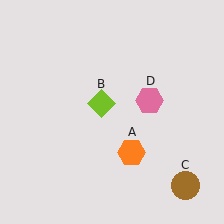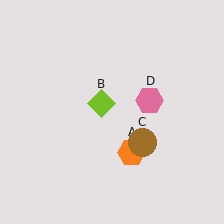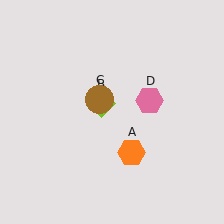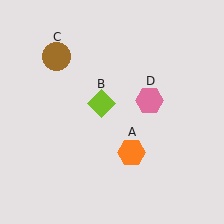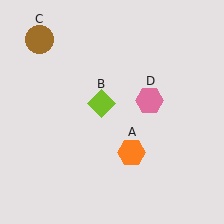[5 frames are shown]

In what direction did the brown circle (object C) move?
The brown circle (object C) moved up and to the left.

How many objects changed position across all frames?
1 object changed position: brown circle (object C).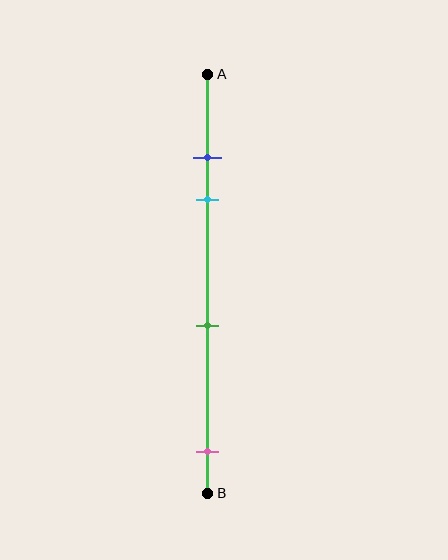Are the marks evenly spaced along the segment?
No, the marks are not evenly spaced.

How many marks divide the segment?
There are 4 marks dividing the segment.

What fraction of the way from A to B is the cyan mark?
The cyan mark is approximately 30% (0.3) of the way from A to B.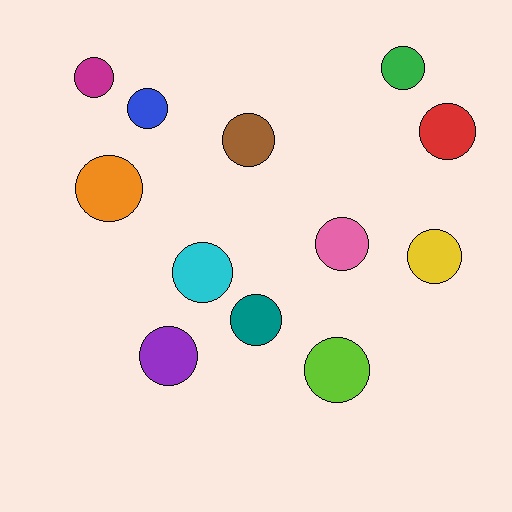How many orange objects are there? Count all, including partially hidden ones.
There is 1 orange object.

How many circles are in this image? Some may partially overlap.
There are 12 circles.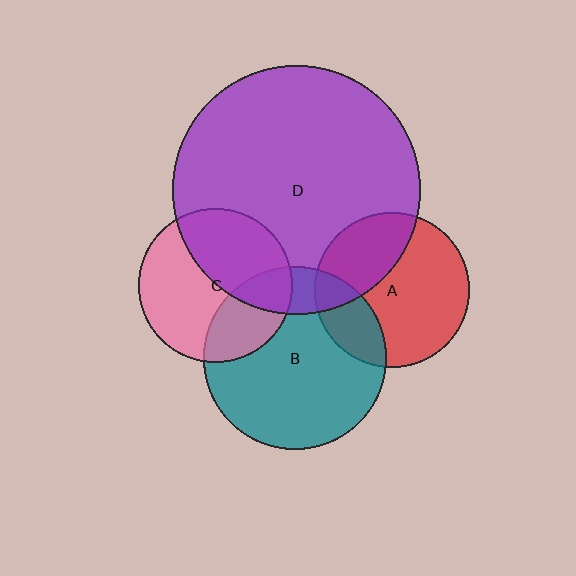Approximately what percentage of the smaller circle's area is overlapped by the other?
Approximately 30%.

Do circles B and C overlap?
Yes.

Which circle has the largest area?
Circle D (purple).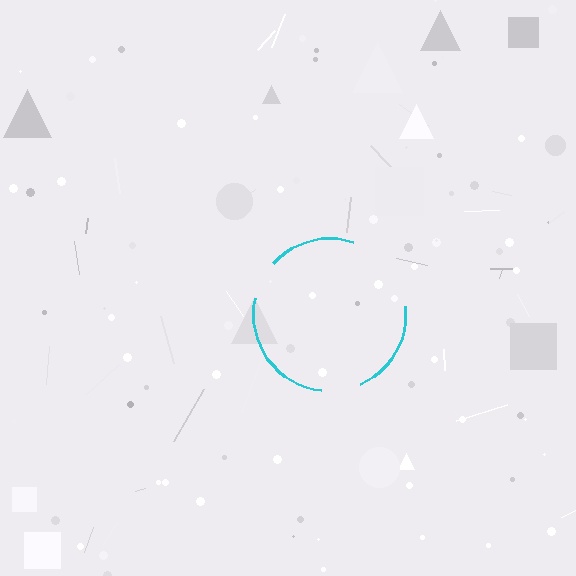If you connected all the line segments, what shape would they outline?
They would outline a circle.